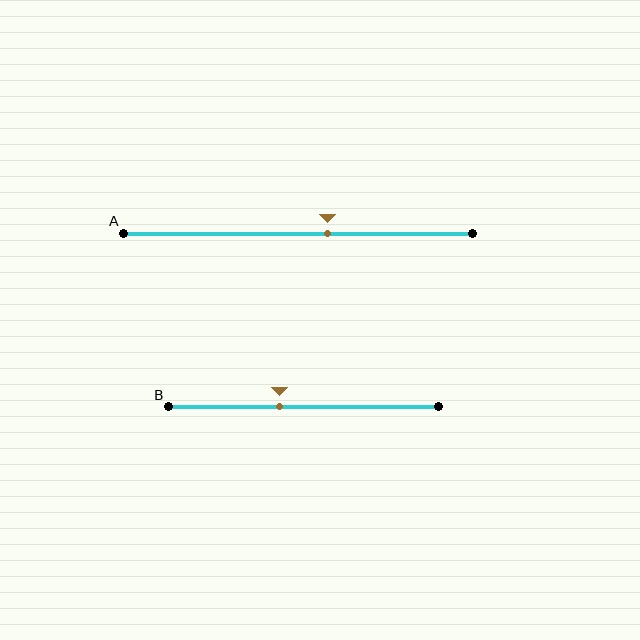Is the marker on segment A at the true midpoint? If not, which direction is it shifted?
No, the marker on segment A is shifted to the right by about 8% of the segment length.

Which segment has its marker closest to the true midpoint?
Segment A has its marker closest to the true midpoint.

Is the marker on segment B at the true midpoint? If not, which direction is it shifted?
No, the marker on segment B is shifted to the left by about 9% of the segment length.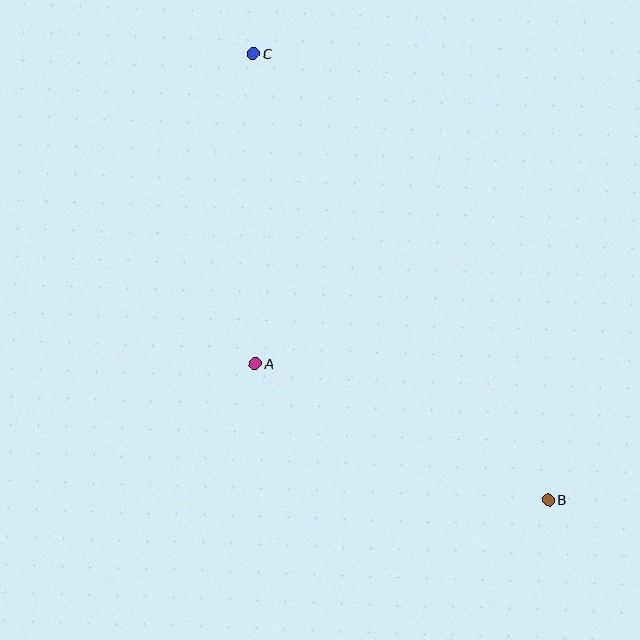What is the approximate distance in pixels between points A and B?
The distance between A and B is approximately 323 pixels.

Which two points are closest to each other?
Points A and C are closest to each other.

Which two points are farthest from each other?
Points B and C are farthest from each other.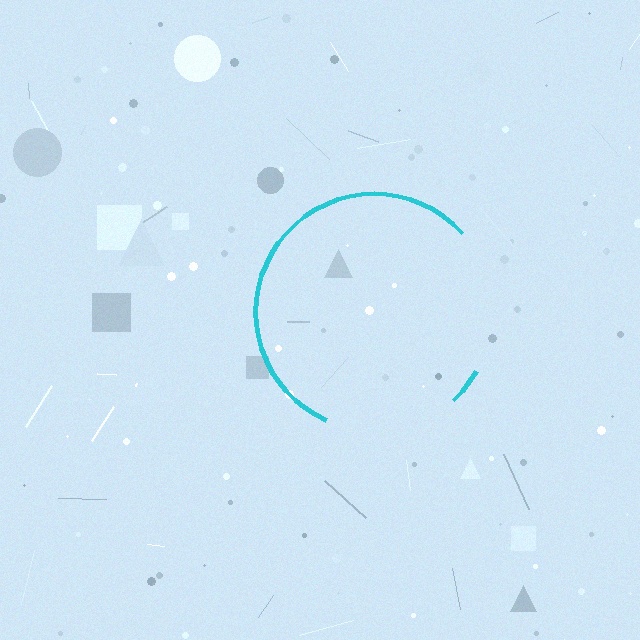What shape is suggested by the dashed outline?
The dashed outline suggests a circle.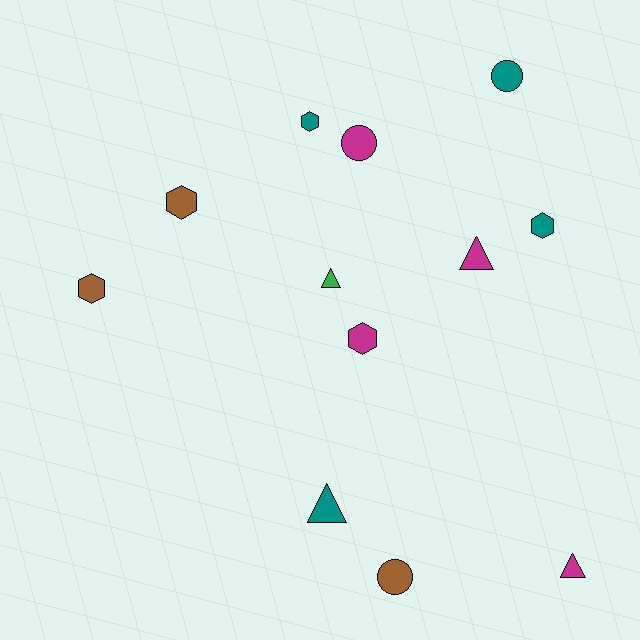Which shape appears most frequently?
Hexagon, with 5 objects.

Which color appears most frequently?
Magenta, with 4 objects.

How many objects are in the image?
There are 12 objects.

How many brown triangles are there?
There are no brown triangles.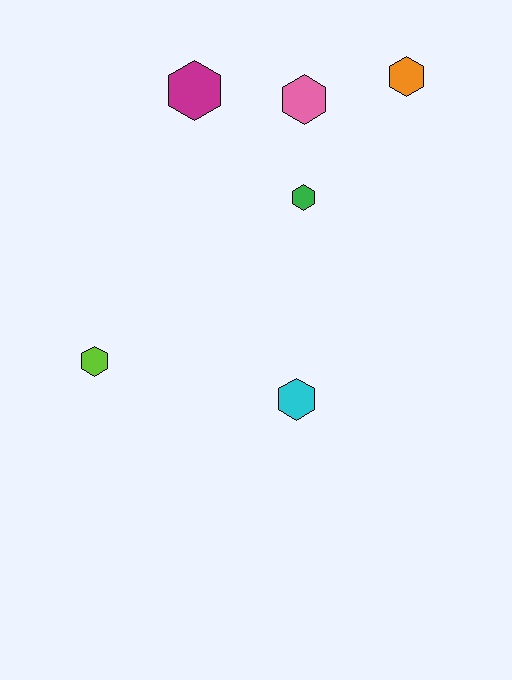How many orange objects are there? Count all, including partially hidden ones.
There is 1 orange object.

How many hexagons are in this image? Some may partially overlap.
There are 6 hexagons.